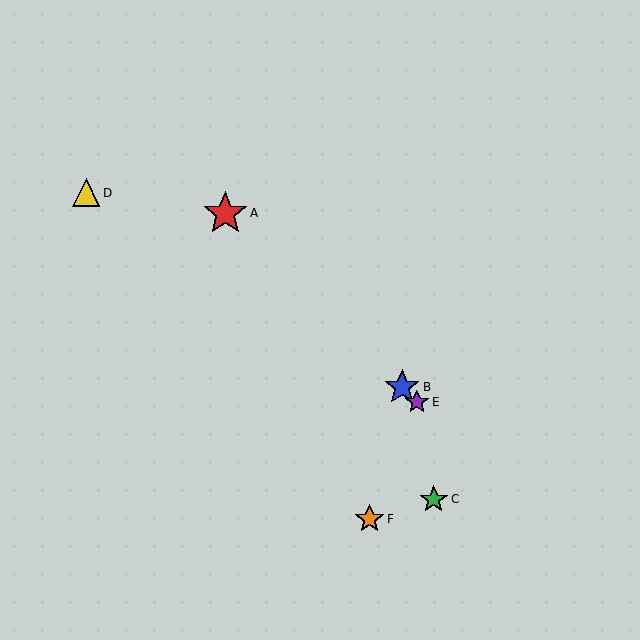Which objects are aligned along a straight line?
Objects A, B, E are aligned along a straight line.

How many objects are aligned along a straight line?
3 objects (A, B, E) are aligned along a straight line.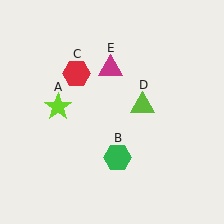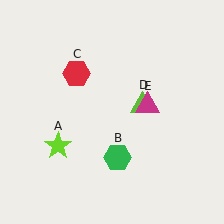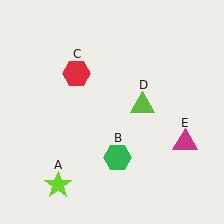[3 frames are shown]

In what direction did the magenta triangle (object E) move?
The magenta triangle (object E) moved down and to the right.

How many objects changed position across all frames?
2 objects changed position: lime star (object A), magenta triangle (object E).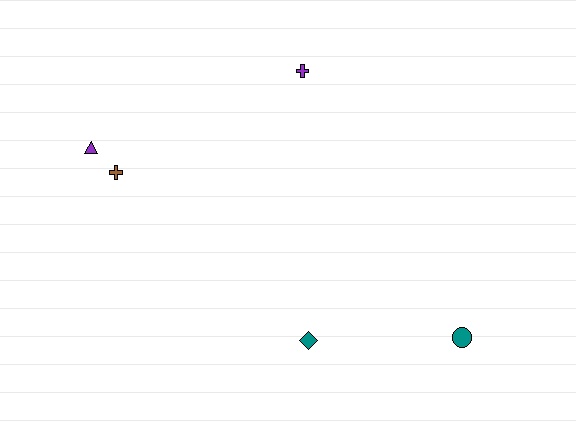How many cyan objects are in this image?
There are no cyan objects.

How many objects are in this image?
There are 5 objects.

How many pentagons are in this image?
There are no pentagons.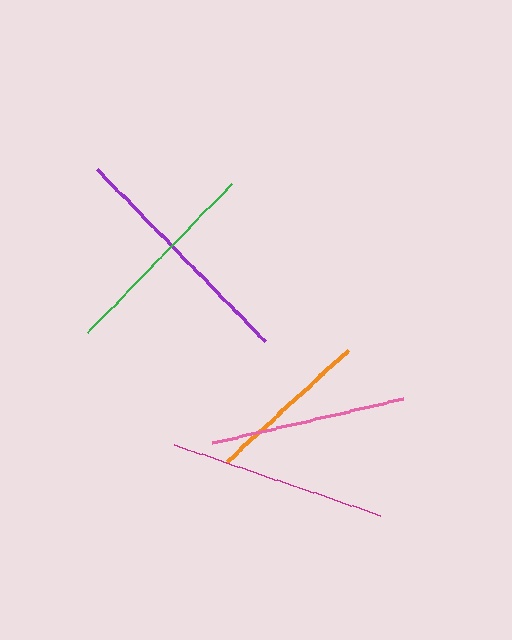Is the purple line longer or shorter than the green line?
The purple line is longer than the green line.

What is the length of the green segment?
The green segment is approximately 207 pixels long.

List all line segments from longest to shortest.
From longest to shortest: purple, magenta, green, pink, orange.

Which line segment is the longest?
The purple line is the longest at approximately 240 pixels.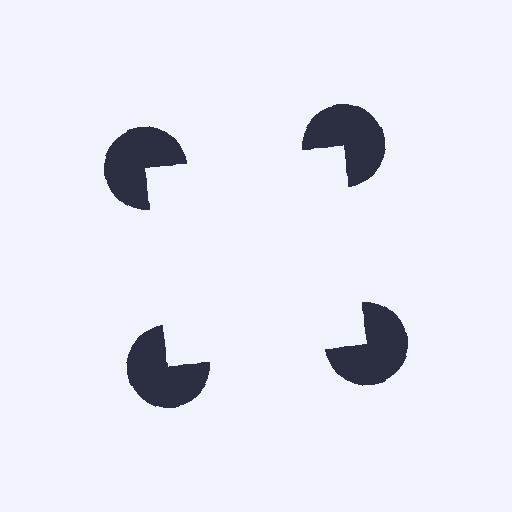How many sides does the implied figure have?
4 sides.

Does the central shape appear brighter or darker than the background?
It typically appears slightly brighter than the background, even though no actual brightness change is drawn.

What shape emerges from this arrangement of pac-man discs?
An illusory square — its edges are inferred from the aligned wedge cuts in the pac-man discs, not physically drawn.